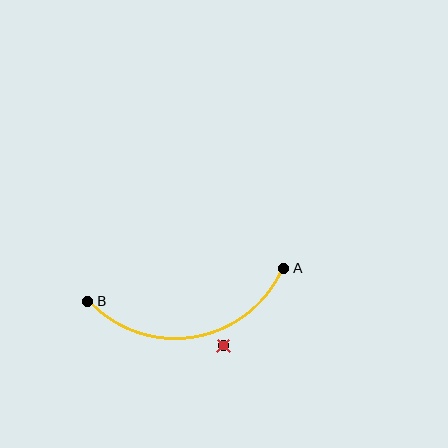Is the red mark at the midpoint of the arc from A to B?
No — the red mark does not lie on the arc at all. It sits slightly outside the curve.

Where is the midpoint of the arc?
The arc midpoint is the point on the curve farthest from the straight line joining A and B. It sits below that line.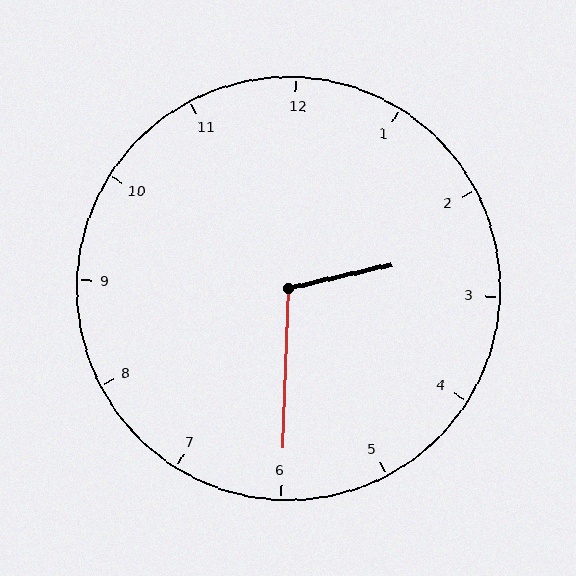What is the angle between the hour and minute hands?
Approximately 105 degrees.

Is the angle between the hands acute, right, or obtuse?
It is obtuse.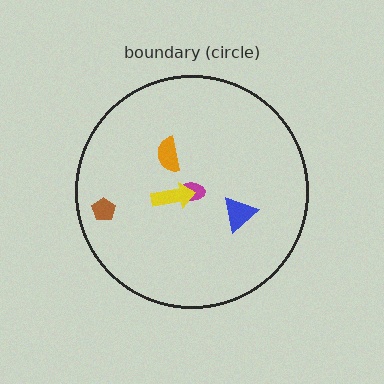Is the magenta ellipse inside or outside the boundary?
Inside.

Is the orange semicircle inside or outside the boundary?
Inside.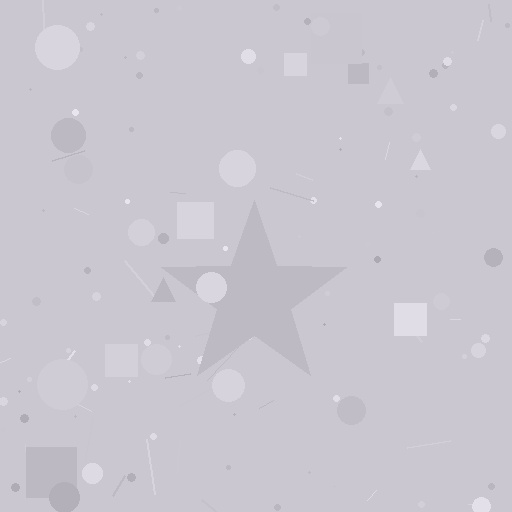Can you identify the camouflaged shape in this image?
The camouflaged shape is a star.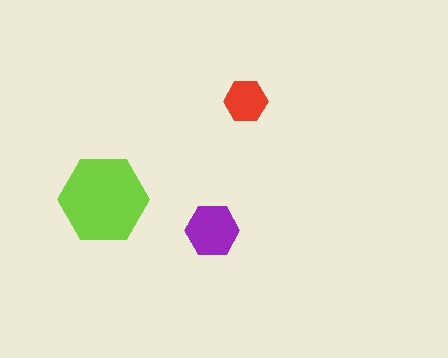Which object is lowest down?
The purple hexagon is bottommost.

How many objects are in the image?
There are 3 objects in the image.